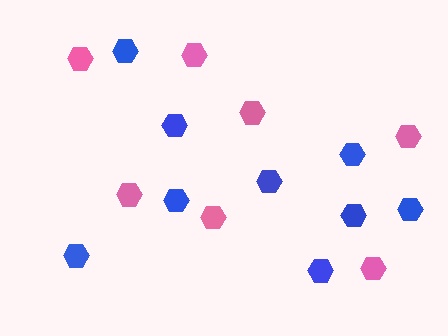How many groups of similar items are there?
There are 2 groups: one group of pink hexagons (7) and one group of blue hexagons (9).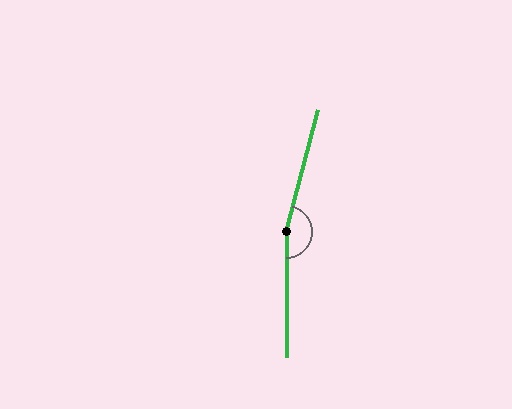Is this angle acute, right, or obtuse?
It is obtuse.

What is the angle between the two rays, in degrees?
Approximately 165 degrees.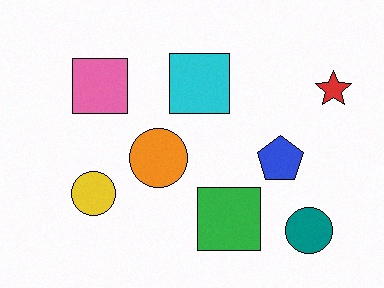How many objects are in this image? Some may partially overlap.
There are 8 objects.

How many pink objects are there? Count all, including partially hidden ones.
There is 1 pink object.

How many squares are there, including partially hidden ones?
There are 3 squares.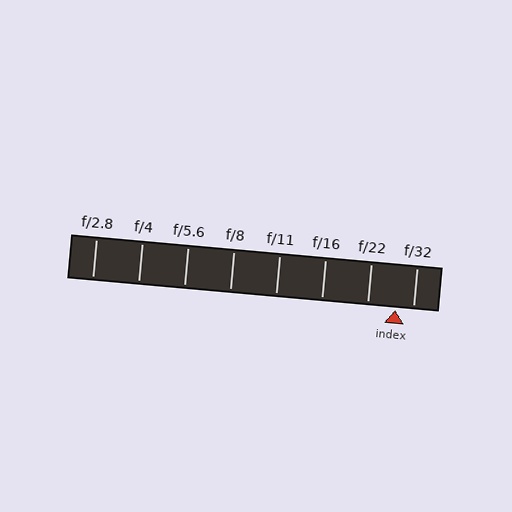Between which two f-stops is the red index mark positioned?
The index mark is between f/22 and f/32.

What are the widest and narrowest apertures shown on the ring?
The widest aperture shown is f/2.8 and the narrowest is f/32.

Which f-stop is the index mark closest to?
The index mark is closest to f/32.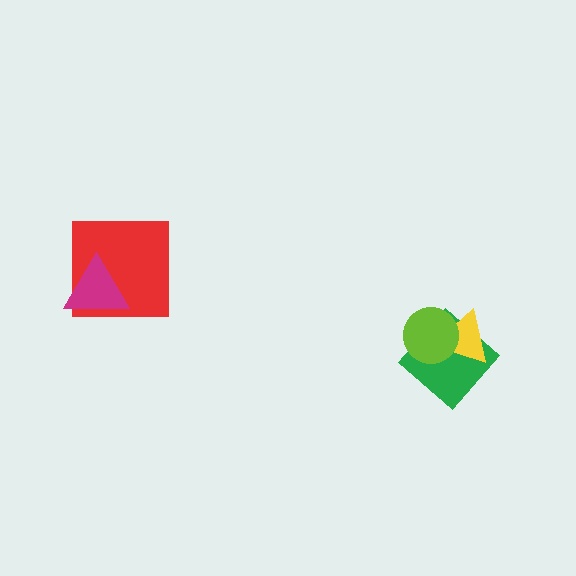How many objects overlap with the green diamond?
2 objects overlap with the green diamond.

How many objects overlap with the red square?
1 object overlaps with the red square.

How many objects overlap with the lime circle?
2 objects overlap with the lime circle.